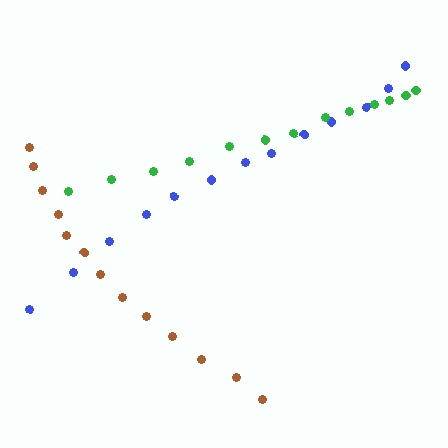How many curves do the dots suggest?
There are 3 distinct paths.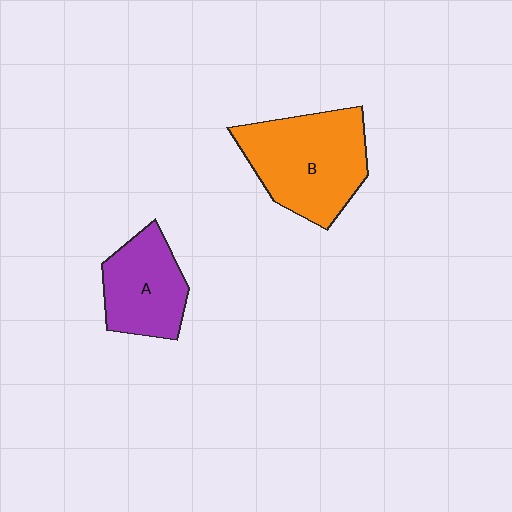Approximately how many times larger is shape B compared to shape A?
Approximately 1.5 times.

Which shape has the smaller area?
Shape A (purple).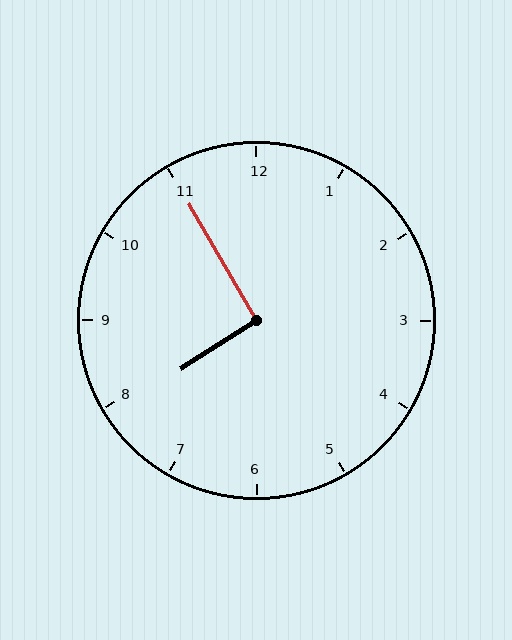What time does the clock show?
7:55.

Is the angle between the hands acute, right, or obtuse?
It is right.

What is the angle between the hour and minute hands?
Approximately 92 degrees.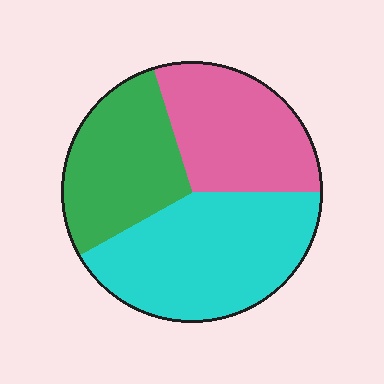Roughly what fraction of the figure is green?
Green covers 29% of the figure.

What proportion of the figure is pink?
Pink covers around 30% of the figure.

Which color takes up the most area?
Cyan, at roughly 40%.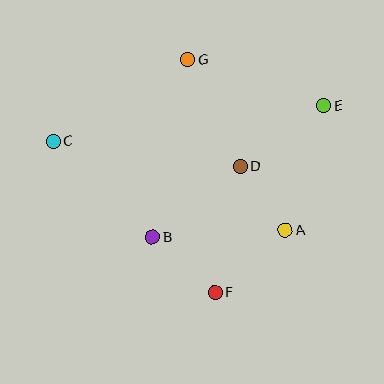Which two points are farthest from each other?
Points C and E are farthest from each other.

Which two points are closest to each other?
Points A and D are closest to each other.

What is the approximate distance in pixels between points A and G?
The distance between A and G is approximately 197 pixels.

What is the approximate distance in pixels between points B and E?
The distance between B and E is approximately 216 pixels.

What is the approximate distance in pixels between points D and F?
The distance between D and F is approximately 129 pixels.